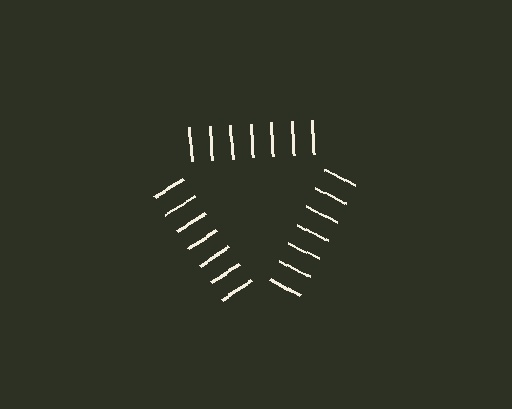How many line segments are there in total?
21 — 7 along each of the 3 edges.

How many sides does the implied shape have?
3 sides — the line-ends trace a triangle.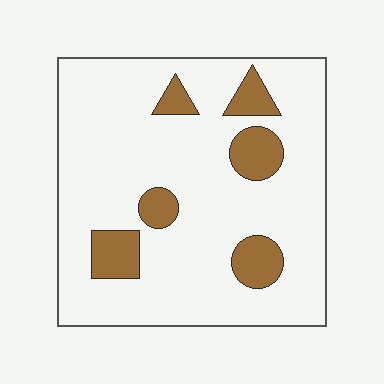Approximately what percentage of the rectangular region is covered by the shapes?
Approximately 15%.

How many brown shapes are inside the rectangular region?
6.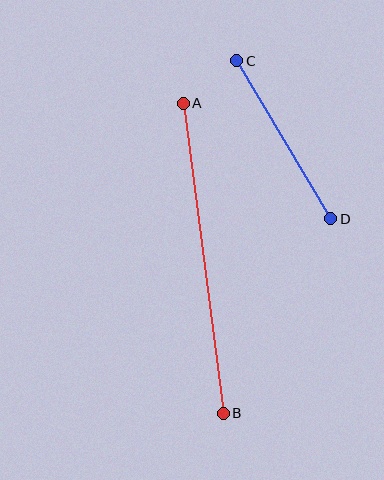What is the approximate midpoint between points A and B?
The midpoint is at approximately (203, 258) pixels.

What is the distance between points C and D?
The distance is approximately 184 pixels.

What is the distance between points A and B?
The distance is approximately 313 pixels.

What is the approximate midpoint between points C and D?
The midpoint is at approximately (284, 140) pixels.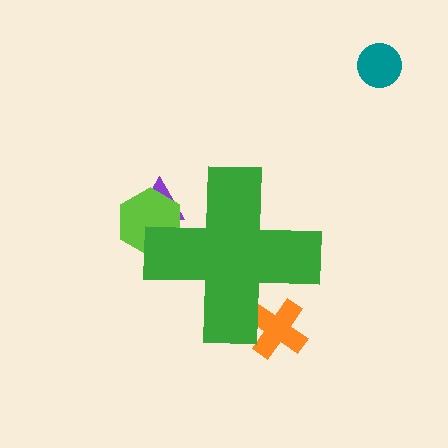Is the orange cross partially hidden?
Yes, the orange cross is partially hidden behind the green cross.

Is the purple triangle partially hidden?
Yes, the purple triangle is partially hidden behind the green cross.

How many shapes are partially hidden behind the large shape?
3 shapes are partially hidden.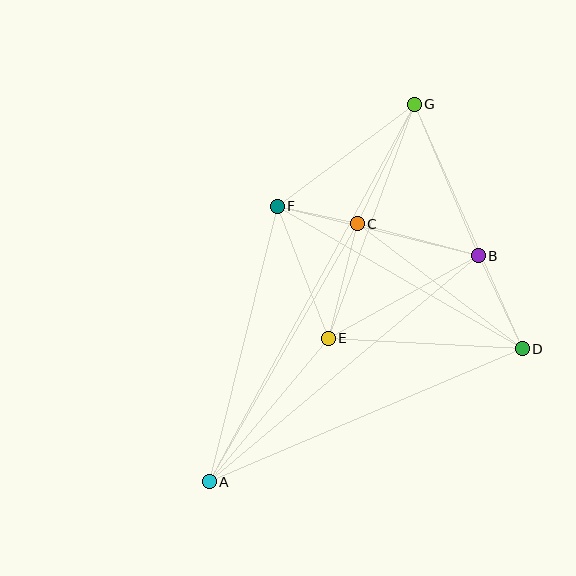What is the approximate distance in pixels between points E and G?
The distance between E and G is approximately 249 pixels.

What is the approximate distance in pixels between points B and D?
The distance between B and D is approximately 103 pixels.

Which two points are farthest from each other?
Points A and G are farthest from each other.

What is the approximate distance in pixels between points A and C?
The distance between A and C is approximately 297 pixels.